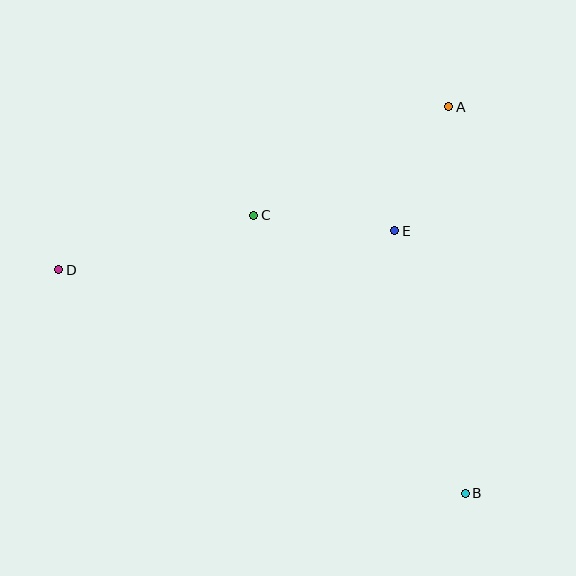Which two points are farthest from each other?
Points B and D are farthest from each other.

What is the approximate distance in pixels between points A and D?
The distance between A and D is approximately 423 pixels.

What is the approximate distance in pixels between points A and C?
The distance between A and C is approximately 223 pixels.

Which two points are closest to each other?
Points A and E are closest to each other.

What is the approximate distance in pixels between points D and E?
The distance between D and E is approximately 338 pixels.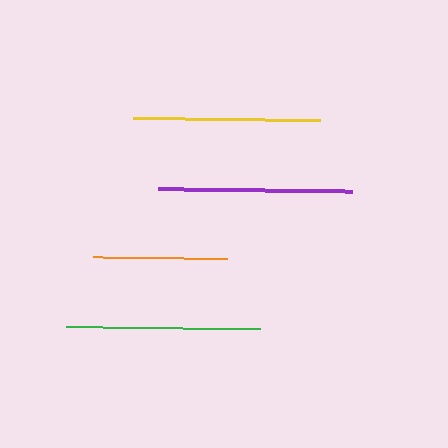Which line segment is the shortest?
The orange line is the shortest at approximately 134 pixels.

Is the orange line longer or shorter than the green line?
The green line is longer than the orange line.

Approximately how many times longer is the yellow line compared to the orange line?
The yellow line is approximately 1.4 times the length of the orange line.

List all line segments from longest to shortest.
From longest to shortest: green, purple, yellow, orange.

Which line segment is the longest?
The green line is the longest at approximately 194 pixels.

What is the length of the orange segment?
The orange segment is approximately 134 pixels long.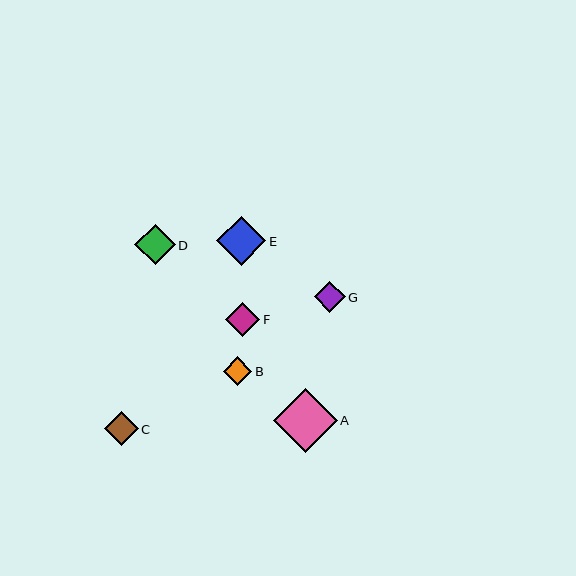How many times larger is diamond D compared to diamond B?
Diamond D is approximately 1.4 times the size of diamond B.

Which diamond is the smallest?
Diamond B is the smallest with a size of approximately 28 pixels.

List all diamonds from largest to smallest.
From largest to smallest: A, E, D, F, C, G, B.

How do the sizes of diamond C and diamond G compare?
Diamond C and diamond G are approximately the same size.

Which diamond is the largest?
Diamond A is the largest with a size of approximately 64 pixels.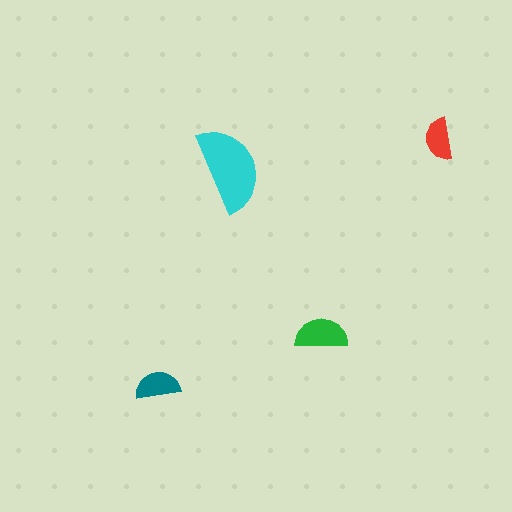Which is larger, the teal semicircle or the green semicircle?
The green one.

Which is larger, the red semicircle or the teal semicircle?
The teal one.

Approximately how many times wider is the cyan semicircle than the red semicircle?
About 2 times wider.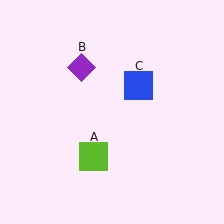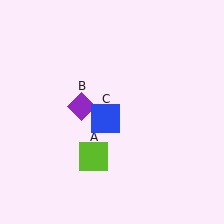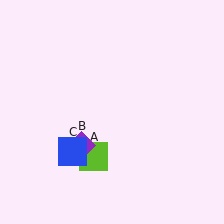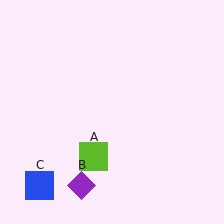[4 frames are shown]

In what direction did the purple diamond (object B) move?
The purple diamond (object B) moved down.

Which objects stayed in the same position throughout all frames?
Lime square (object A) remained stationary.